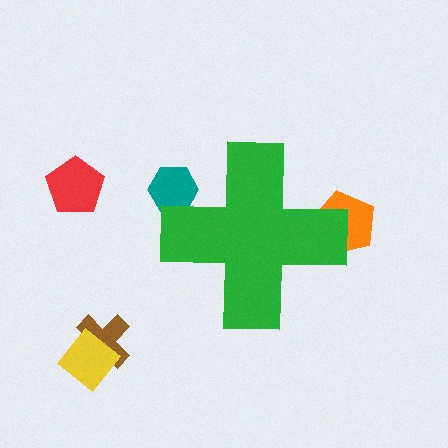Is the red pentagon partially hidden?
No, the red pentagon is fully visible.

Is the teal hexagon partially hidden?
Yes, the teal hexagon is partially hidden behind the green cross.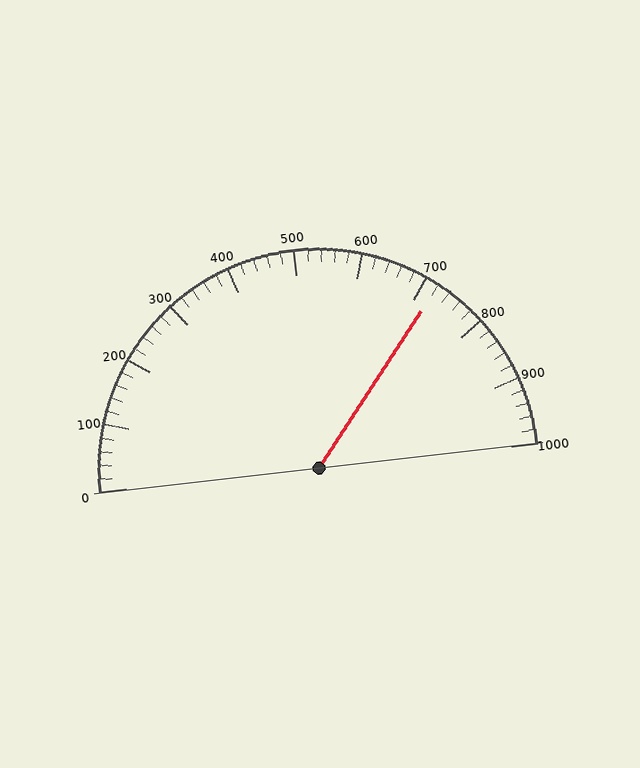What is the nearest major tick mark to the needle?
The nearest major tick mark is 700.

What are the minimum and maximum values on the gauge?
The gauge ranges from 0 to 1000.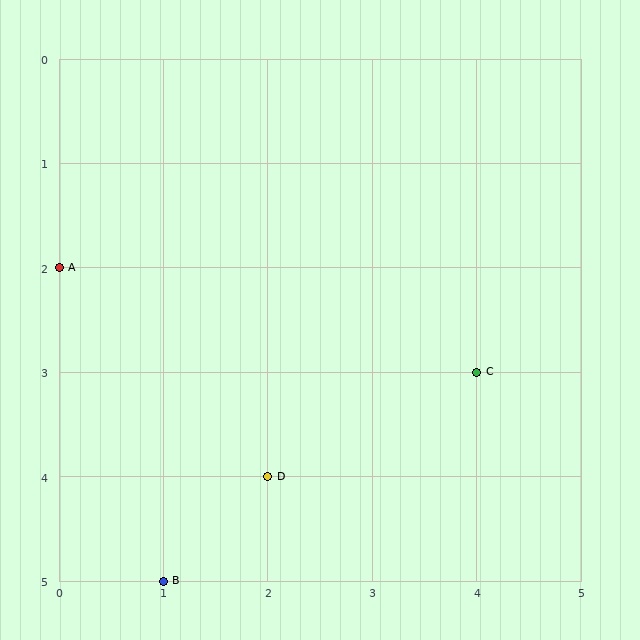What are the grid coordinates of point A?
Point A is at grid coordinates (0, 2).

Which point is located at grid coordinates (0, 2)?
Point A is at (0, 2).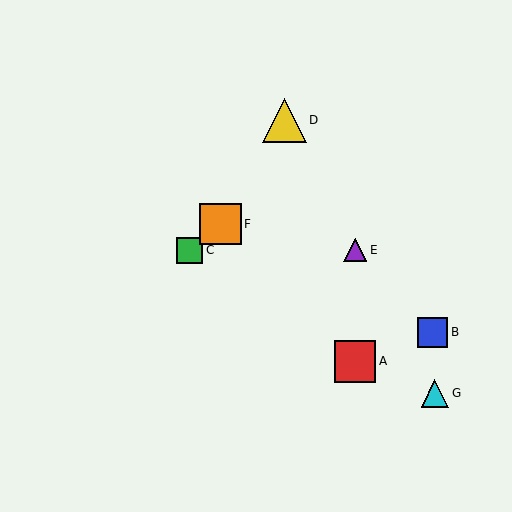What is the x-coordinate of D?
Object D is at x≈284.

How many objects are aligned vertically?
2 objects (A, E) are aligned vertically.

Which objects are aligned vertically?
Objects A, E are aligned vertically.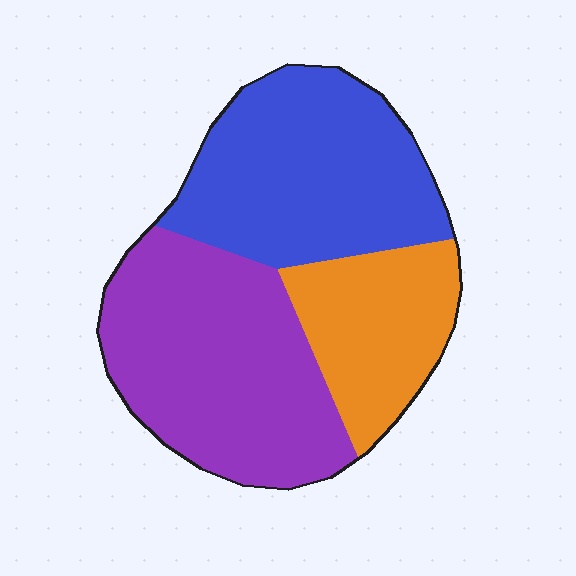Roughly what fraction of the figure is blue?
Blue takes up about three eighths (3/8) of the figure.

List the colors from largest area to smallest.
From largest to smallest: purple, blue, orange.